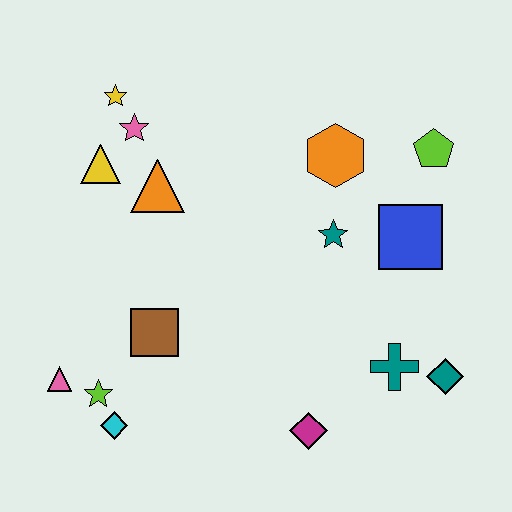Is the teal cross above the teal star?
No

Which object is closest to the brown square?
The lime star is closest to the brown square.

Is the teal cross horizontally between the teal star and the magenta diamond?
No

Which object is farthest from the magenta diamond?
The yellow star is farthest from the magenta diamond.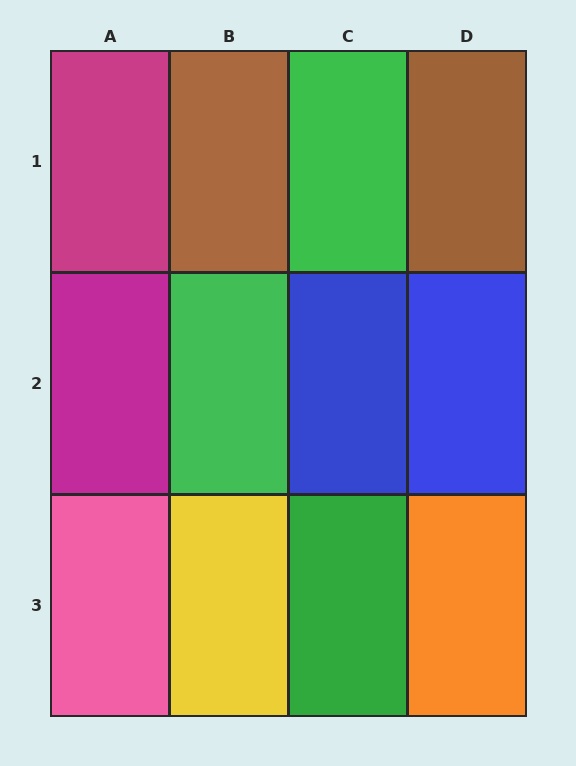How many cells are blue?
2 cells are blue.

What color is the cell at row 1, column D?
Brown.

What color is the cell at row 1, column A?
Magenta.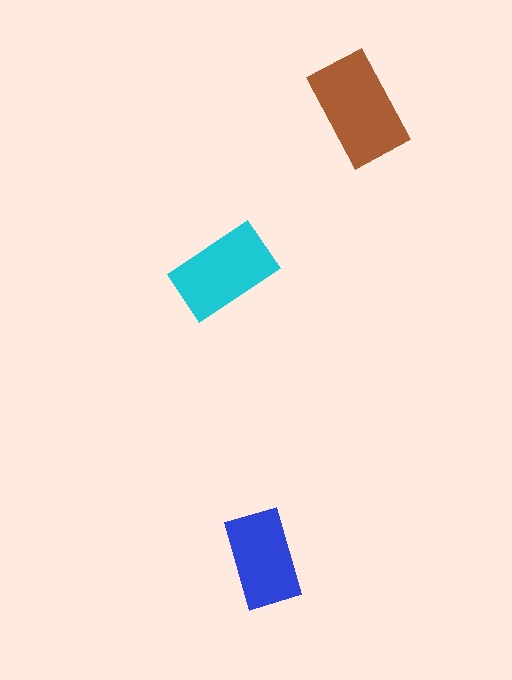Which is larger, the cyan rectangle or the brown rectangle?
The brown one.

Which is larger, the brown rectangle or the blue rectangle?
The brown one.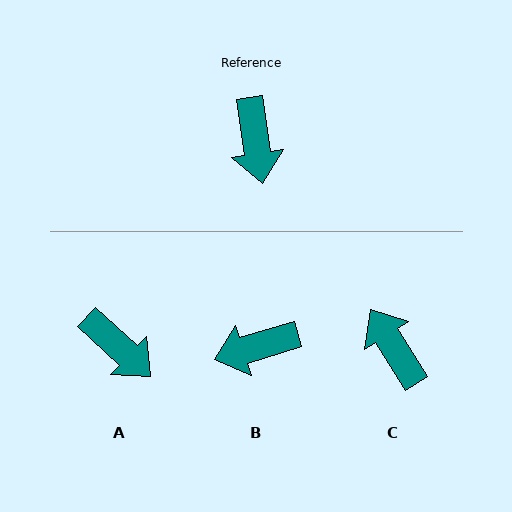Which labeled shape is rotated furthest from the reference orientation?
C, about 157 degrees away.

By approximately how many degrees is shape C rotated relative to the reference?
Approximately 157 degrees clockwise.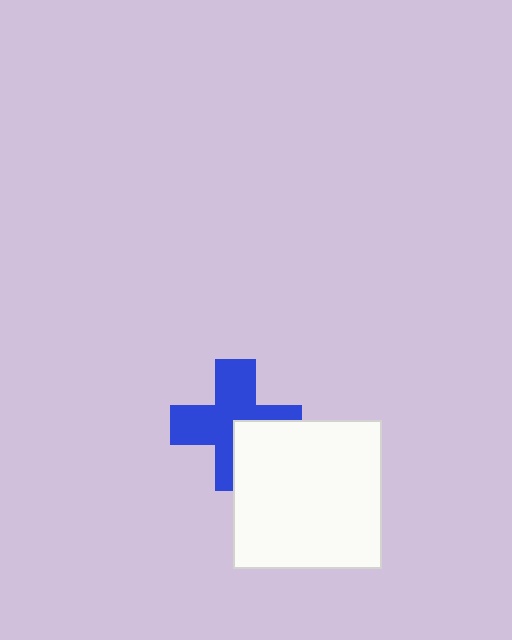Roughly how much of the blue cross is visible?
Most of it is visible (roughly 69%).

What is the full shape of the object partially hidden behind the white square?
The partially hidden object is a blue cross.